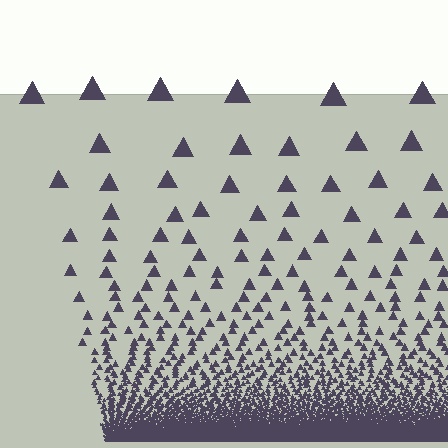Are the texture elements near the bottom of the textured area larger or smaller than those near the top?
Smaller. The gradient is inverted — elements near the bottom are smaller and denser.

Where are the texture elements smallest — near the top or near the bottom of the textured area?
Near the bottom.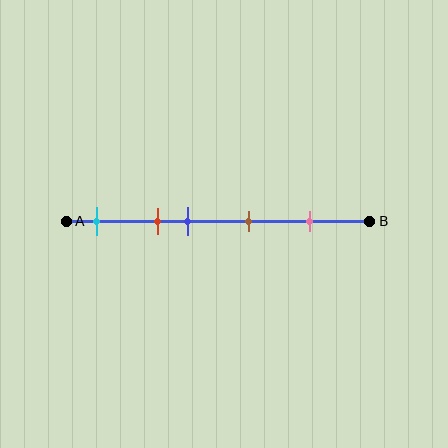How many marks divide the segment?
There are 5 marks dividing the segment.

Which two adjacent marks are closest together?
The red and blue marks are the closest adjacent pair.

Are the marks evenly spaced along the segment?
No, the marks are not evenly spaced.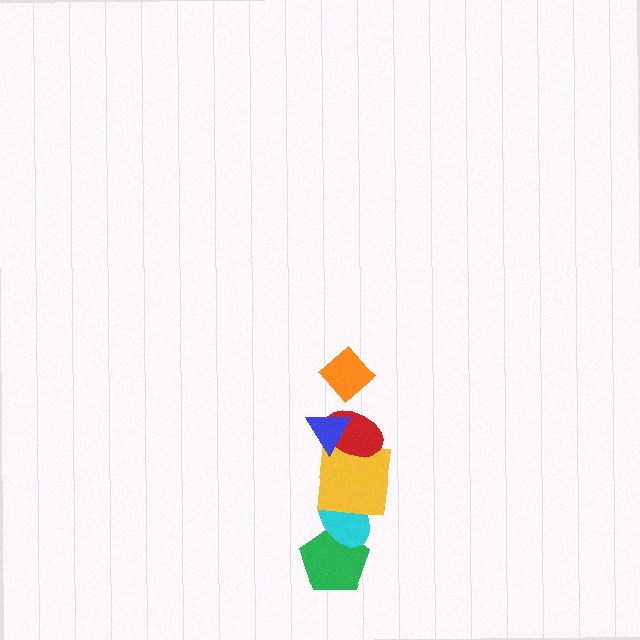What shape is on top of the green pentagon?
The cyan ellipse is on top of the green pentagon.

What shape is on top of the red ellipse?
The blue triangle is on top of the red ellipse.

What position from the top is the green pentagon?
The green pentagon is 6th from the top.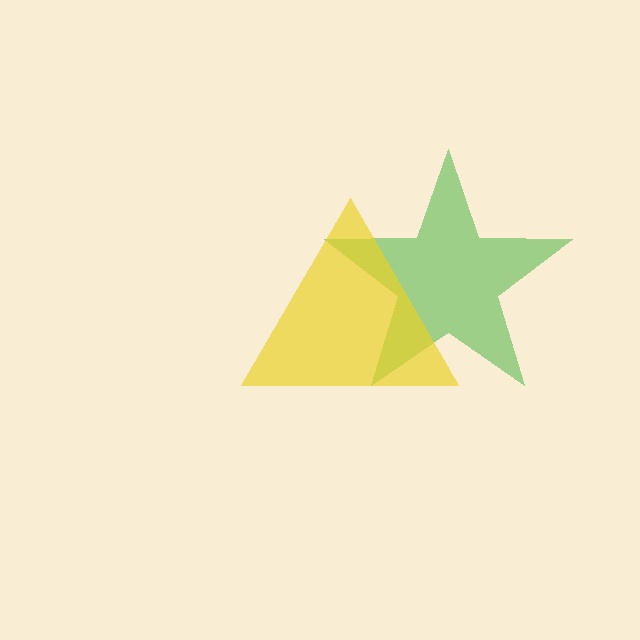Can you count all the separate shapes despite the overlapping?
Yes, there are 2 separate shapes.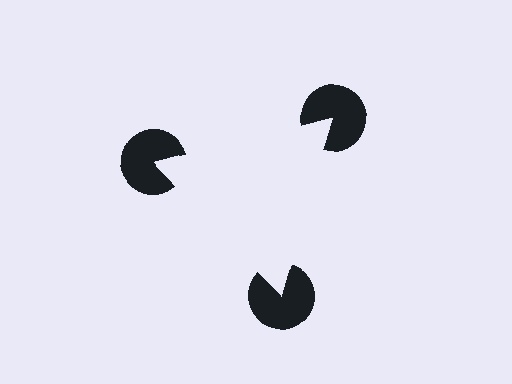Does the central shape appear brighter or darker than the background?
It typically appears slightly brighter than the background, even though no actual brightness change is drawn.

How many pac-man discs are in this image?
There are 3 — one at each vertex of the illusory triangle.